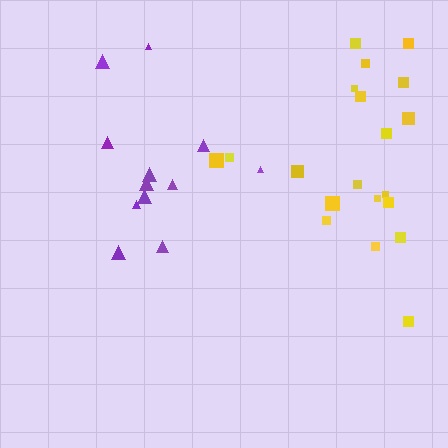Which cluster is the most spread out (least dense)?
Purple.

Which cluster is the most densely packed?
Yellow.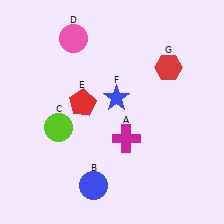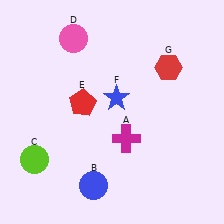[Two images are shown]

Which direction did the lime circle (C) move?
The lime circle (C) moved down.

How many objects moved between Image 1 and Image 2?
1 object moved between the two images.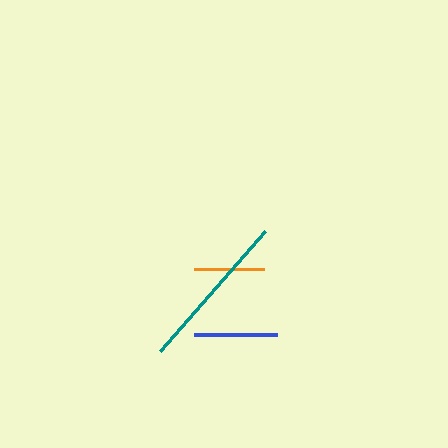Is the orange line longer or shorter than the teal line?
The teal line is longer than the orange line.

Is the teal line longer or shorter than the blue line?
The teal line is longer than the blue line.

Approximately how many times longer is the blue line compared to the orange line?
The blue line is approximately 1.2 times the length of the orange line.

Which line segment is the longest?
The teal line is the longest at approximately 159 pixels.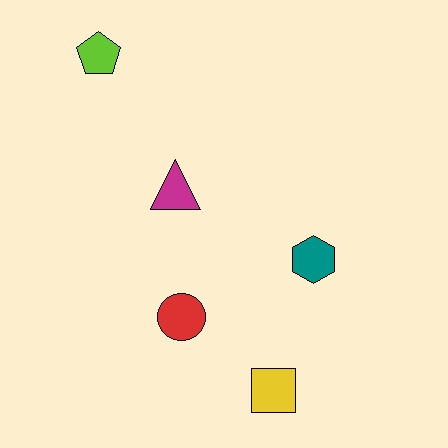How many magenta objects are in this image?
There is 1 magenta object.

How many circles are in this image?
There is 1 circle.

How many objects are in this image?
There are 5 objects.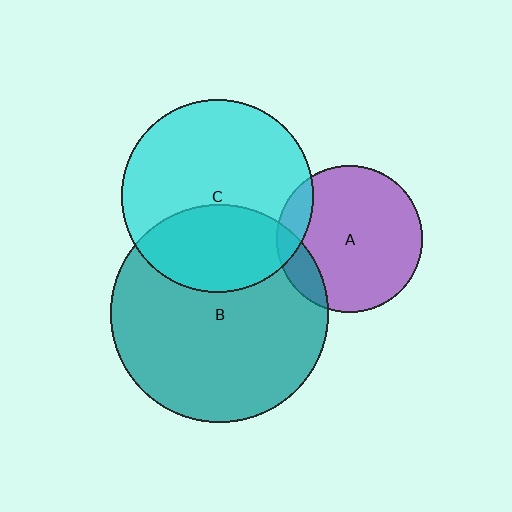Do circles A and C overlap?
Yes.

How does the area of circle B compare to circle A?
Approximately 2.2 times.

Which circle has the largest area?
Circle B (teal).